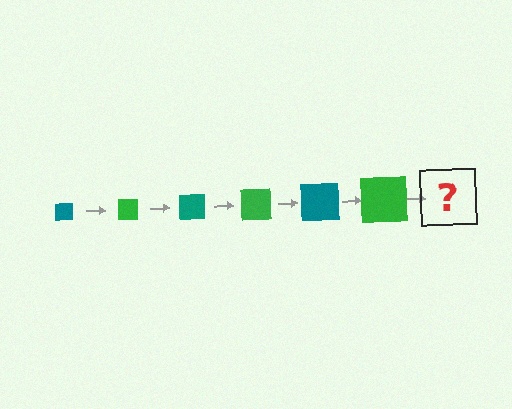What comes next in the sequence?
The next element should be a teal square, larger than the previous one.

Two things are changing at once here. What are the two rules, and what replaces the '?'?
The two rules are that the square grows larger each step and the color cycles through teal and green. The '?' should be a teal square, larger than the previous one.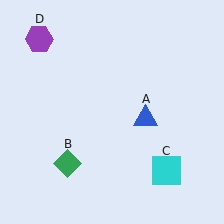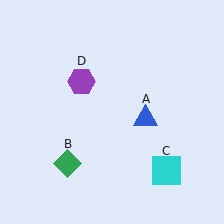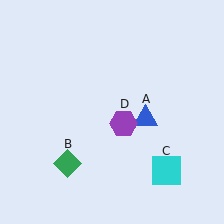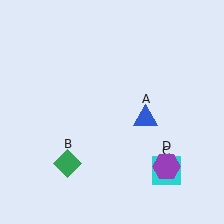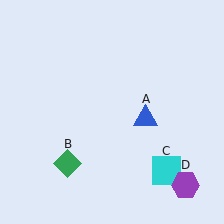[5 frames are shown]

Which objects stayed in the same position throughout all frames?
Blue triangle (object A) and green diamond (object B) and cyan square (object C) remained stationary.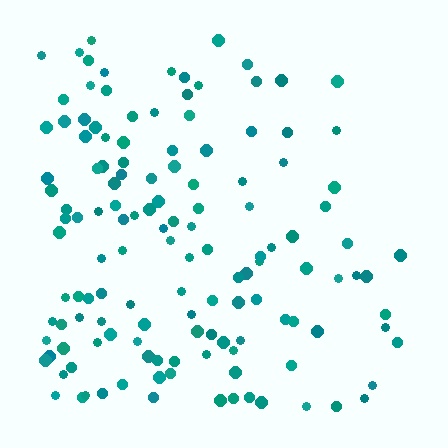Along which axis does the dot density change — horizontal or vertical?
Horizontal.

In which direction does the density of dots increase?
From right to left, with the left side densest.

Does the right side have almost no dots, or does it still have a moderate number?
Still a moderate number, just noticeably fewer than the left.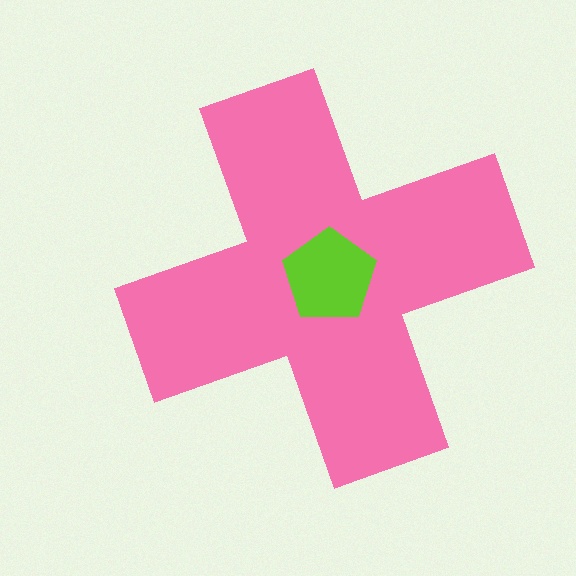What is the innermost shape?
The lime pentagon.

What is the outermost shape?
The pink cross.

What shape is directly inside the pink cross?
The lime pentagon.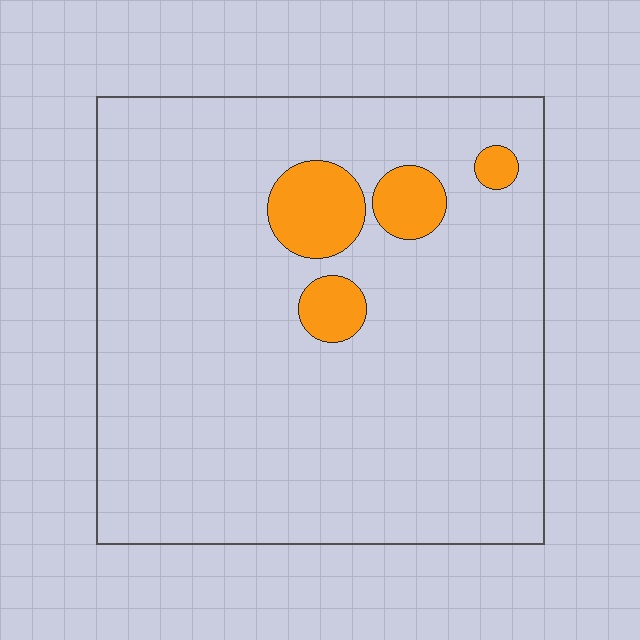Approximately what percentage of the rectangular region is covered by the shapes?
Approximately 10%.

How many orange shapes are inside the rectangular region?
4.